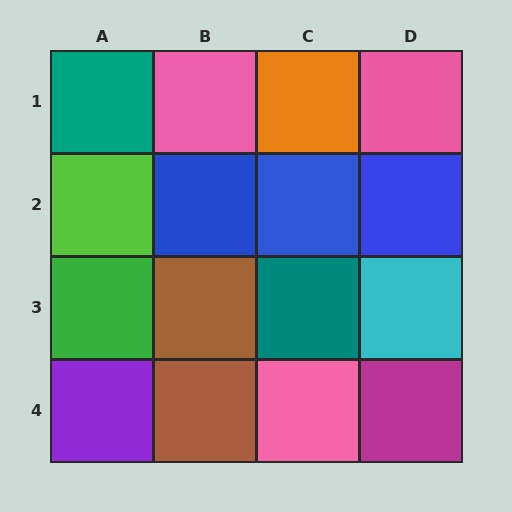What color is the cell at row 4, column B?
Brown.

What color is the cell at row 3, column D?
Cyan.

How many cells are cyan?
1 cell is cyan.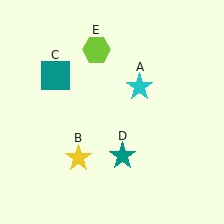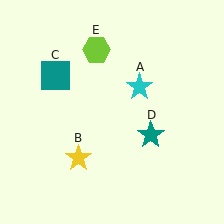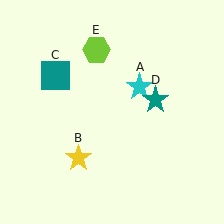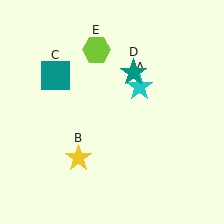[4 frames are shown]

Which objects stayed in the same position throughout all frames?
Cyan star (object A) and yellow star (object B) and teal square (object C) and lime hexagon (object E) remained stationary.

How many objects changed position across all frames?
1 object changed position: teal star (object D).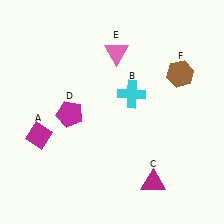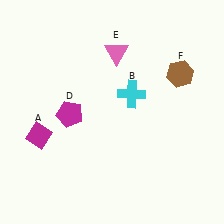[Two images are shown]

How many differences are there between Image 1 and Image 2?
There is 1 difference between the two images.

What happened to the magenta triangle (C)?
The magenta triangle (C) was removed in Image 2. It was in the bottom-right area of Image 1.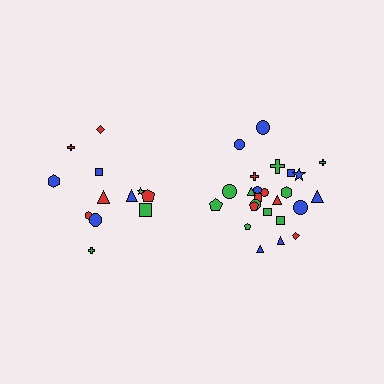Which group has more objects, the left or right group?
The right group.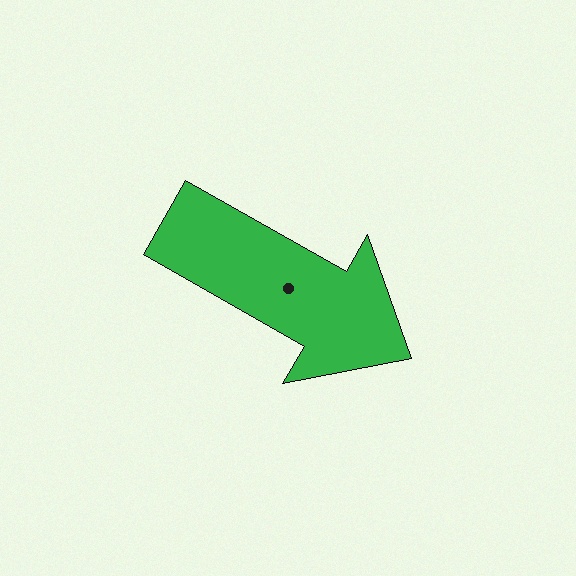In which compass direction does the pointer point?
Southeast.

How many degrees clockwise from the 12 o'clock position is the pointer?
Approximately 120 degrees.